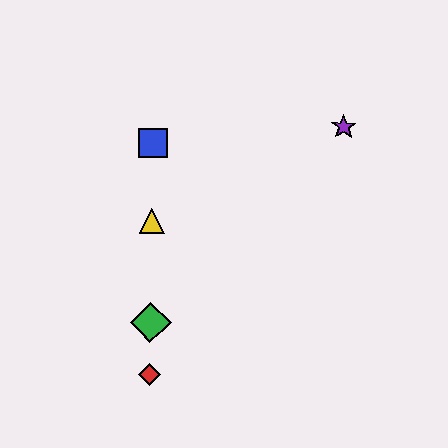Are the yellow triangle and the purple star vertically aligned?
No, the yellow triangle is at x≈152 and the purple star is at x≈344.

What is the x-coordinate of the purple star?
The purple star is at x≈344.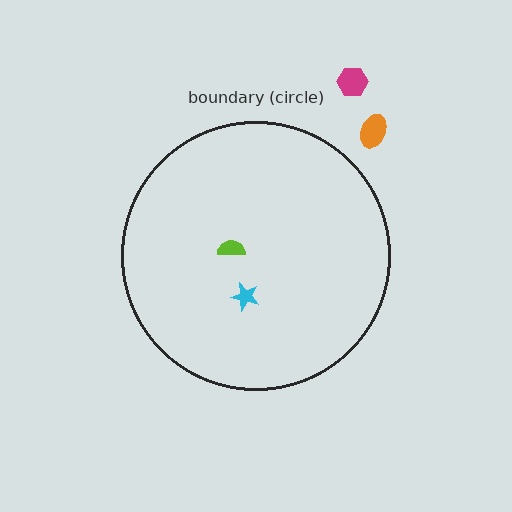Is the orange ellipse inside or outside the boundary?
Outside.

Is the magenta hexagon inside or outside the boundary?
Outside.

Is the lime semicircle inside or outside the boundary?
Inside.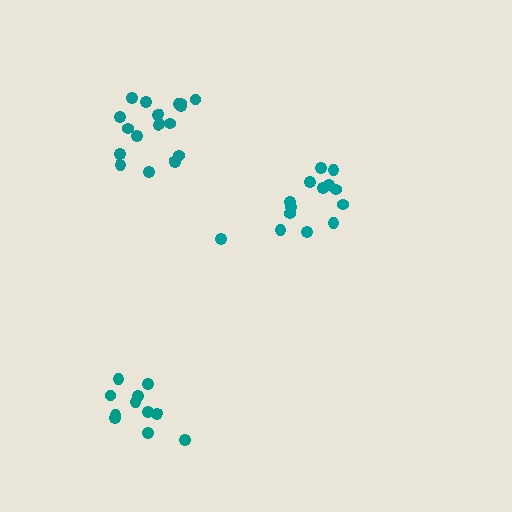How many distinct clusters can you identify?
There are 3 distinct clusters.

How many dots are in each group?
Group 1: 17 dots, Group 2: 14 dots, Group 3: 12 dots (43 total).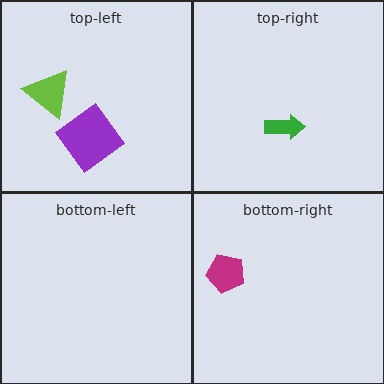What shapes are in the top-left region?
The purple diamond, the lime triangle.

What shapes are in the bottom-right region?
The magenta pentagon.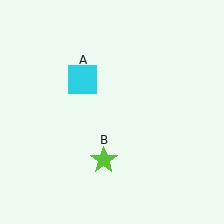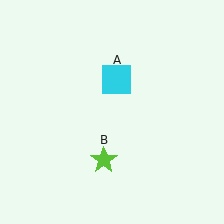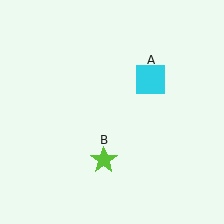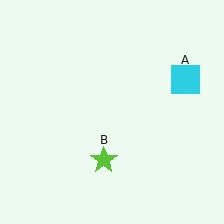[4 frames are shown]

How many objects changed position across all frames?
1 object changed position: cyan square (object A).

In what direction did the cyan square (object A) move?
The cyan square (object A) moved right.